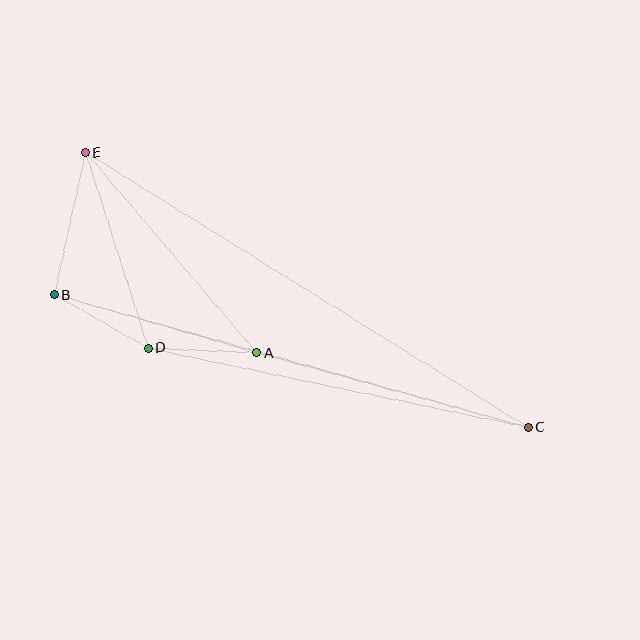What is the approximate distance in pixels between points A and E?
The distance between A and E is approximately 264 pixels.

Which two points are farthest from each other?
Points C and E are farthest from each other.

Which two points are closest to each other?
Points B and D are closest to each other.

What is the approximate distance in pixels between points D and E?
The distance between D and E is approximately 205 pixels.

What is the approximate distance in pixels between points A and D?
The distance between A and D is approximately 109 pixels.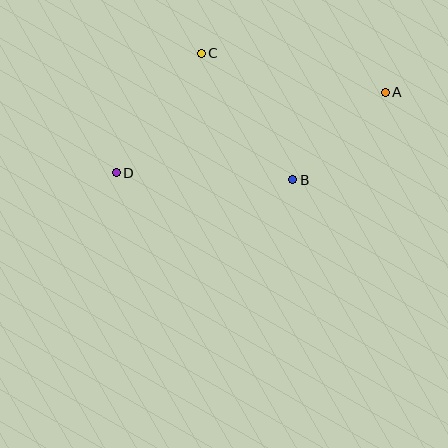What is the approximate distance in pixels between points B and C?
The distance between B and C is approximately 156 pixels.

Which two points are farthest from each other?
Points A and D are farthest from each other.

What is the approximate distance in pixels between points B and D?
The distance between B and D is approximately 177 pixels.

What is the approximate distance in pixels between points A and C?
The distance between A and C is approximately 188 pixels.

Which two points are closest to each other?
Points A and B are closest to each other.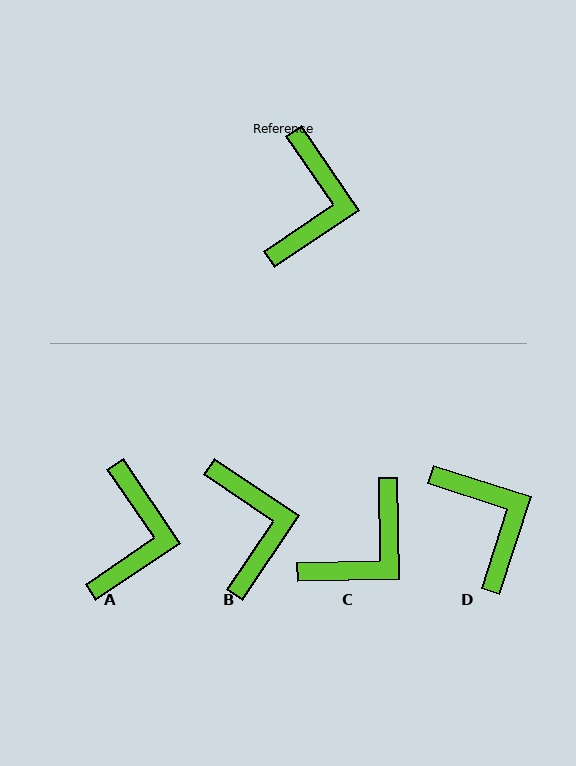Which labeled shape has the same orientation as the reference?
A.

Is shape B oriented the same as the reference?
No, it is off by about 22 degrees.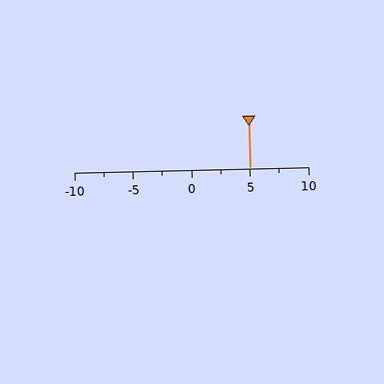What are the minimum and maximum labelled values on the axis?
The axis runs from -10 to 10.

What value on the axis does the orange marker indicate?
The marker indicates approximately 5.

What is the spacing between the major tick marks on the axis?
The major ticks are spaced 5 apart.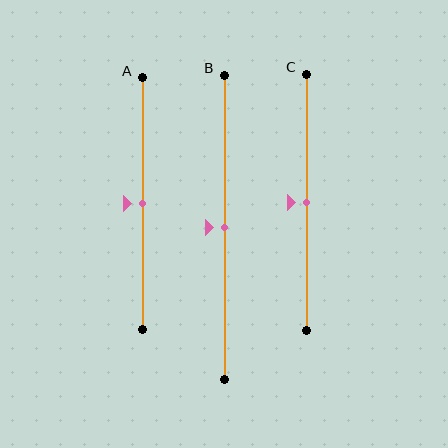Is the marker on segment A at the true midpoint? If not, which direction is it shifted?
Yes, the marker on segment A is at the true midpoint.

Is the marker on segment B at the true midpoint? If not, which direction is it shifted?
Yes, the marker on segment B is at the true midpoint.